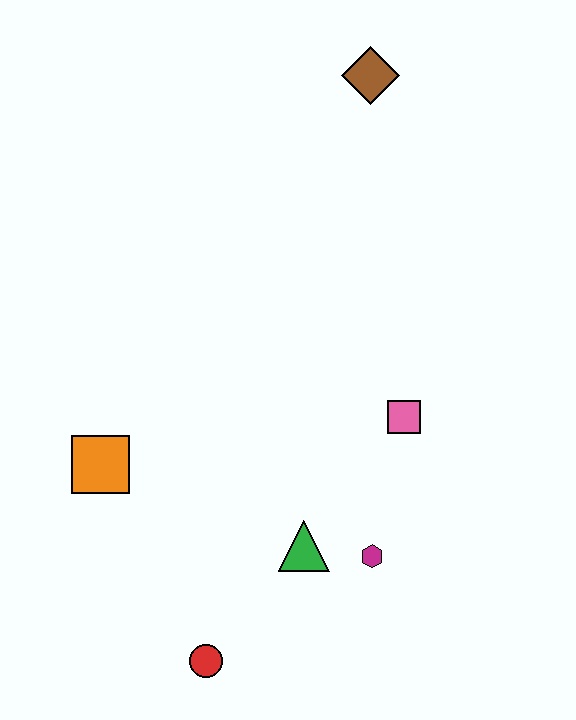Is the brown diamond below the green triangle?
No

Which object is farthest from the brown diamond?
The red circle is farthest from the brown diamond.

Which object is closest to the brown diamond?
The pink square is closest to the brown diamond.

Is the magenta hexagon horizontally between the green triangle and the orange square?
No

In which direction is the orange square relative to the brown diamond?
The orange square is below the brown diamond.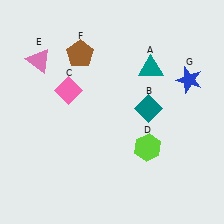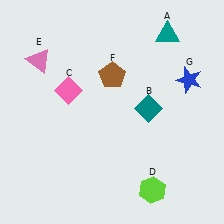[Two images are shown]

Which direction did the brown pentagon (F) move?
The brown pentagon (F) moved right.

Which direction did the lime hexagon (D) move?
The lime hexagon (D) moved down.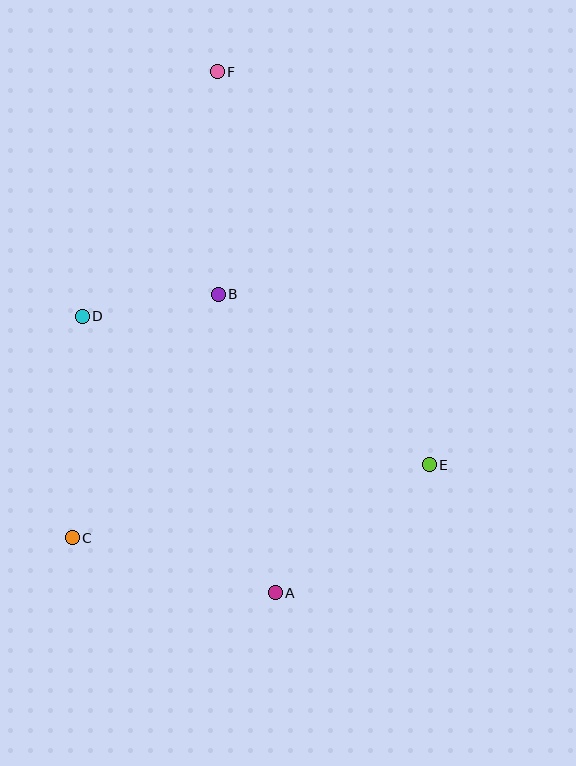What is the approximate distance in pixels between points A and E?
The distance between A and E is approximately 200 pixels.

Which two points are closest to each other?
Points B and D are closest to each other.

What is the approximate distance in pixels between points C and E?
The distance between C and E is approximately 364 pixels.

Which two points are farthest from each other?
Points A and F are farthest from each other.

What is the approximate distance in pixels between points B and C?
The distance between B and C is approximately 284 pixels.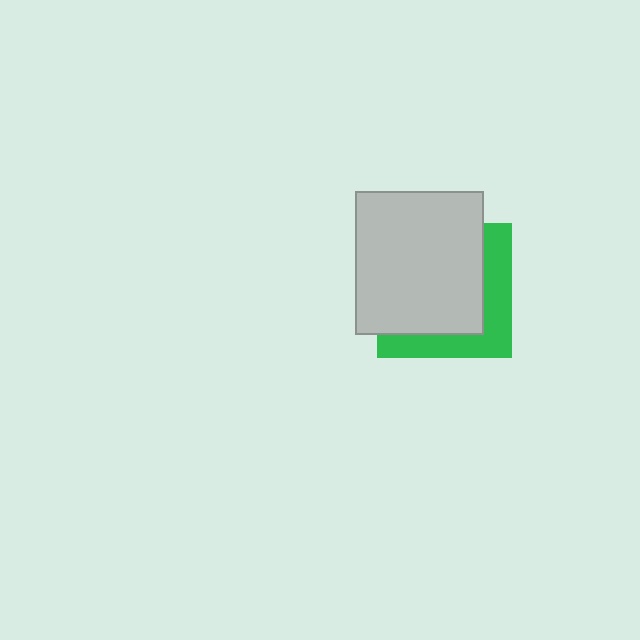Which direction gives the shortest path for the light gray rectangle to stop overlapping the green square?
Moving toward the upper-left gives the shortest separation.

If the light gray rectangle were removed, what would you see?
You would see the complete green square.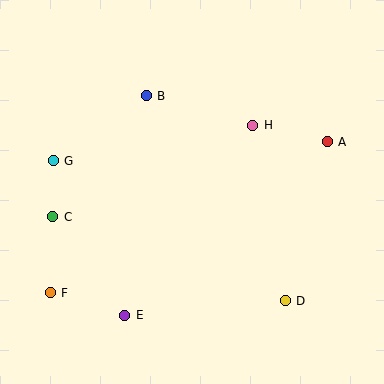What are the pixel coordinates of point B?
Point B is at (146, 96).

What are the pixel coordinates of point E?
Point E is at (125, 315).